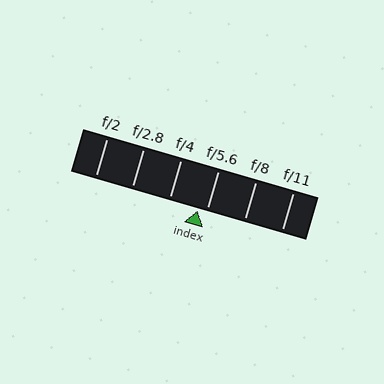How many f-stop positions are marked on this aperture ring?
There are 6 f-stop positions marked.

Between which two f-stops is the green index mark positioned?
The index mark is between f/4 and f/5.6.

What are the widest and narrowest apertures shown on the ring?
The widest aperture shown is f/2 and the narrowest is f/11.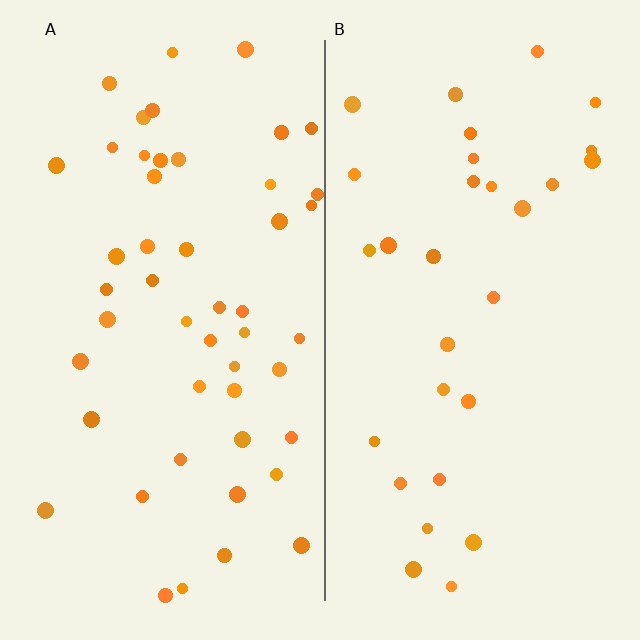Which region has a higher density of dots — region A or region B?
A (the left).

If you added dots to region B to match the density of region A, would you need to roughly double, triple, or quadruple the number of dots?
Approximately double.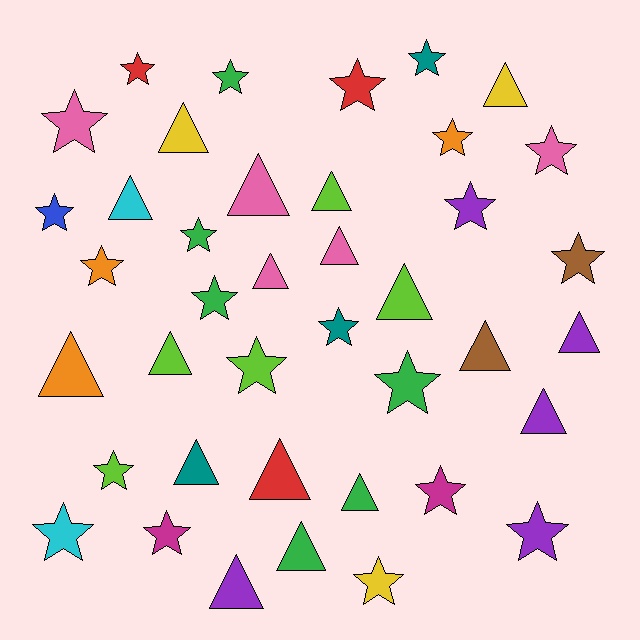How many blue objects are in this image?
There is 1 blue object.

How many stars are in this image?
There are 22 stars.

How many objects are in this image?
There are 40 objects.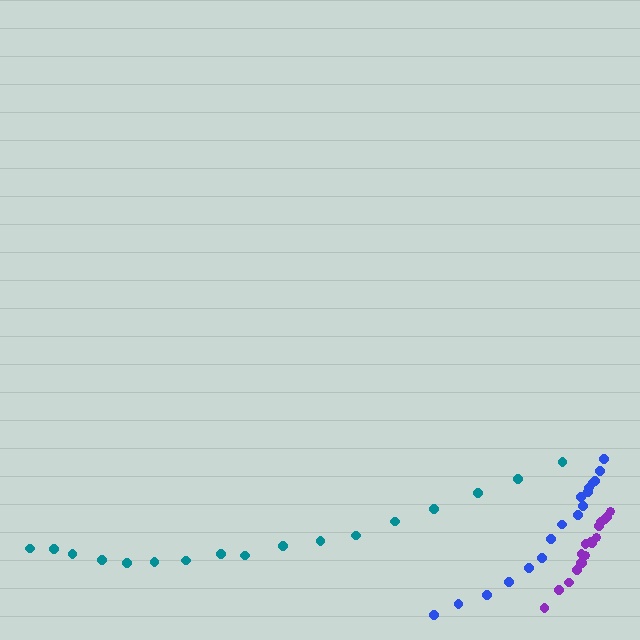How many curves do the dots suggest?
There are 3 distinct paths.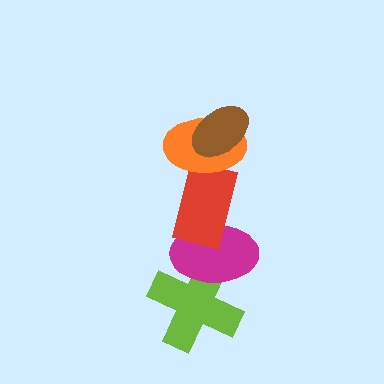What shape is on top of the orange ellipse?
The brown ellipse is on top of the orange ellipse.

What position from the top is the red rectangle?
The red rectangle is 3rd from the top.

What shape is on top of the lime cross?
The magenta ellipse is on top of the lime cross.